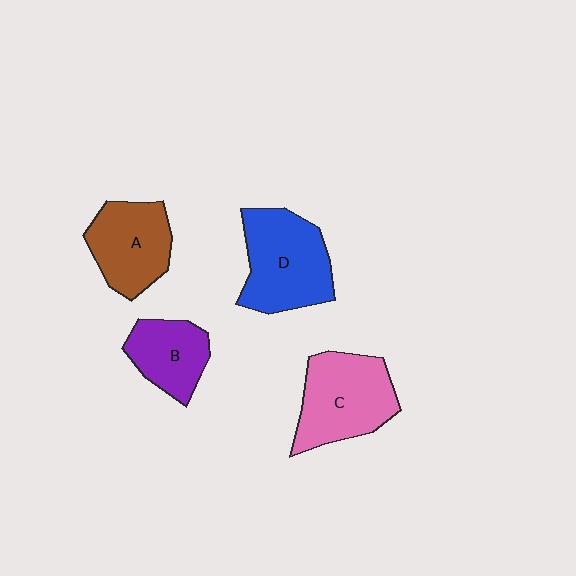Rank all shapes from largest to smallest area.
From largest to smallest: D (blue), C (pink), A (brown), B (purple).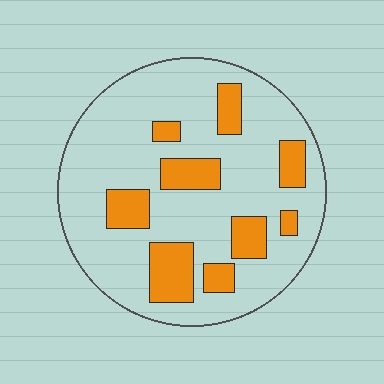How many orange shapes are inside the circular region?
9.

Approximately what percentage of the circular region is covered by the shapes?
Approximately 20%.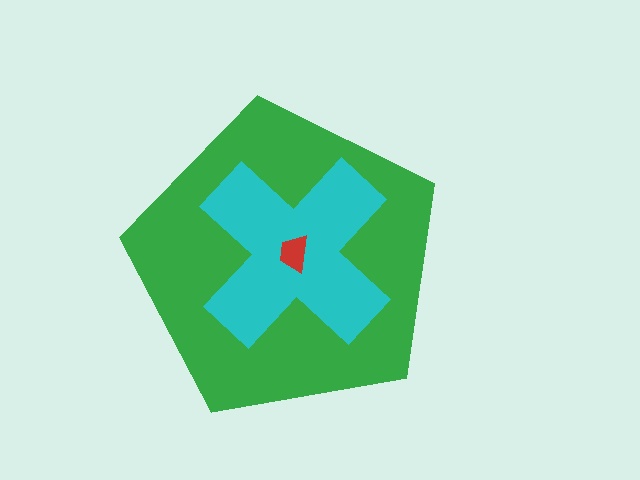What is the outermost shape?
The green pentagon.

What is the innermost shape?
The red trapezoid.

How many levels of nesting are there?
3.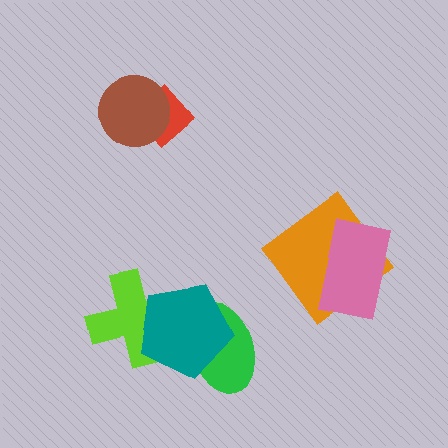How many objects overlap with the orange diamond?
1 object overlaps with the orange diamond.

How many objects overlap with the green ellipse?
1 object overlaps with the green ellipse.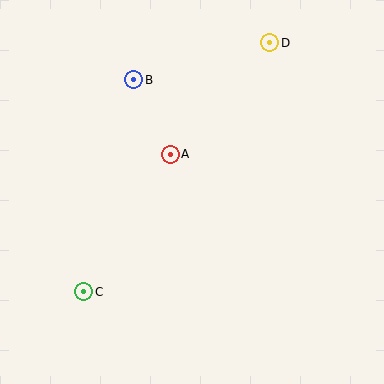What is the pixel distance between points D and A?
The distance between D and A is 149 pixels.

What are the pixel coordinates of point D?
Point D is at (270, 43).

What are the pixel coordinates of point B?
Point B is at (134, 80).